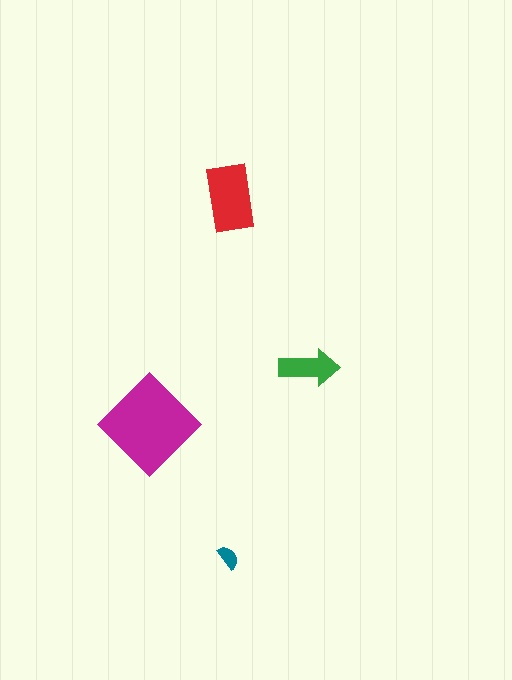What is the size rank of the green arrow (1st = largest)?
3rd.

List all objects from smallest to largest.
The teal semicircle, the green arrow, the red rectangle, the magenta diamond.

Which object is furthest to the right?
The green arrow is rightmost.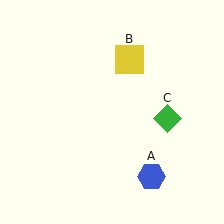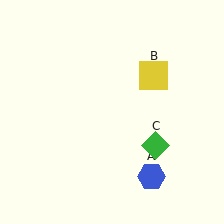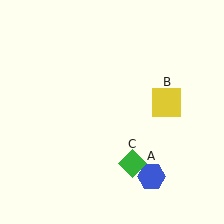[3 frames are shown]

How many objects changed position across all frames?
2 objects changed position: yellow square (object B), green diamond (object C).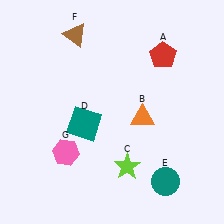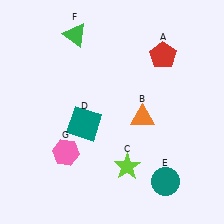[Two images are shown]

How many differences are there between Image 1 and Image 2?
There is 1 difference between the two images.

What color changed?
The triangle (F) changed from brown in Image 1 to green in Image 2.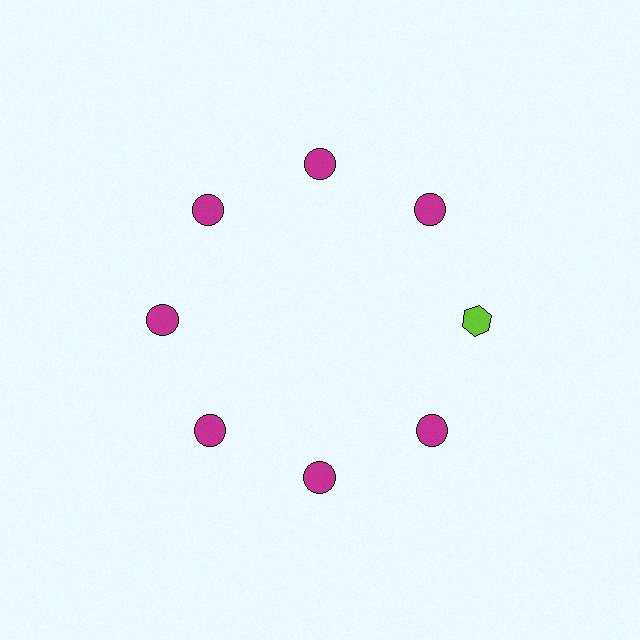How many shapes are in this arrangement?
There are 8 shapes arranged in a ring pattern.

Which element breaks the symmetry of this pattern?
The lime hexagon at roughly the 3 o'clock position breaks the symmetry. All other shapes are magenta circles.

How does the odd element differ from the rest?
It differs in both color (lime instead of magenta) and shape (hexagon instead of circle).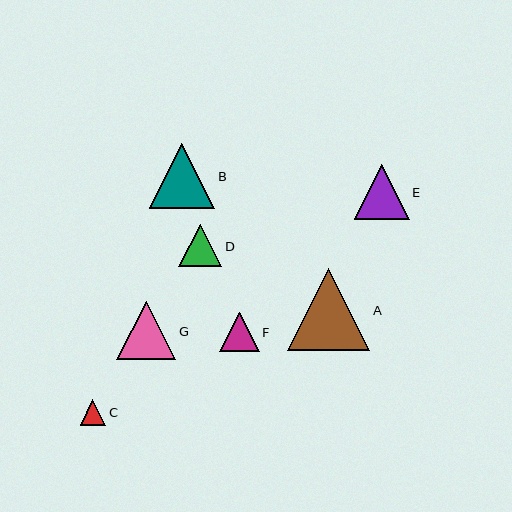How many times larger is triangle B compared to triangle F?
Triangle B is approximately 1.7 times the size of triangle F.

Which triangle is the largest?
Triangle A is the largest with a size of approximately 82 pixels.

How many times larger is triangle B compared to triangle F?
Triangle B is approximately 1.7 times the size of triangle F.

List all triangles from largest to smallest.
From largest to smallest: A, B, G, E, D, F, C.